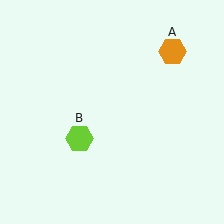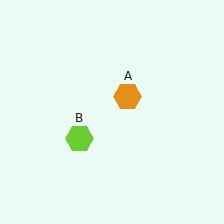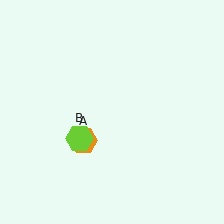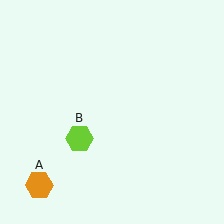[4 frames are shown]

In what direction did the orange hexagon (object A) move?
The orange hexagon (object A) moved down and to the left.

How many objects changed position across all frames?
1 object changed position: orange hexagon (object A).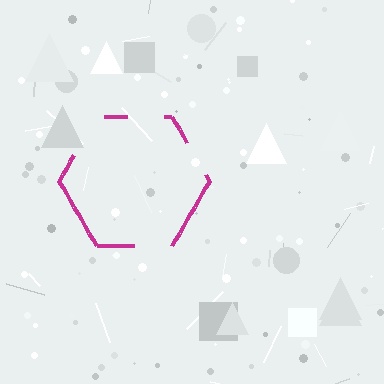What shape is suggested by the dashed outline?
The dashed outline suggests a hexagon.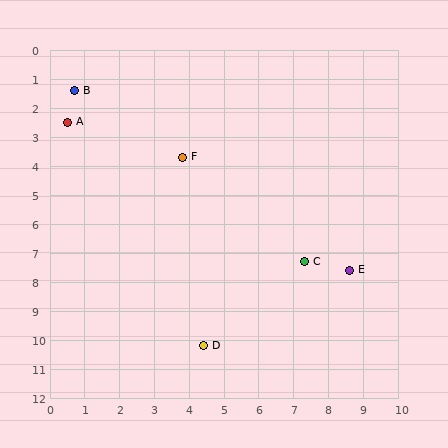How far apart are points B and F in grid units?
Points B and F are about 3.9 grid units apart.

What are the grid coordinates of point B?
Point B is at approximately (0.7, 1.4).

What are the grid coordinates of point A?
Point A is at approximately (0.5, 2.5).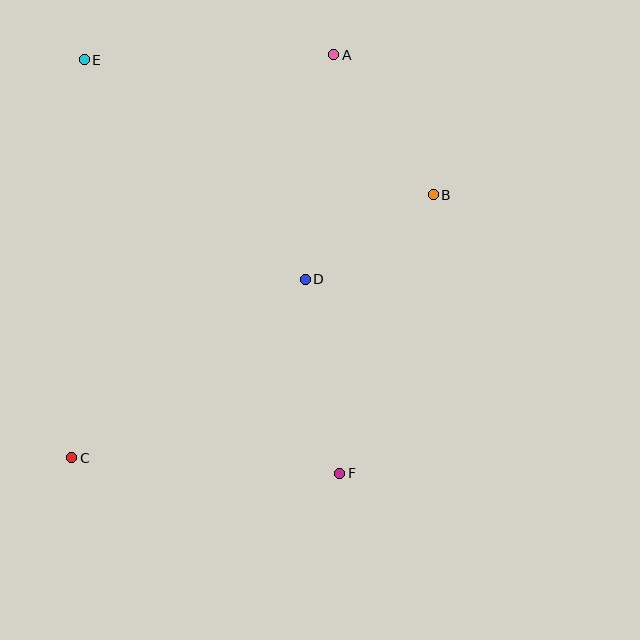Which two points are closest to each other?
Points B and D are closest to each other.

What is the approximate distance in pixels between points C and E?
The distance between C and E is approximately 398 pixels.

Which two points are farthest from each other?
Points E and F are farthest from each other.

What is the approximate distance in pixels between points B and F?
The distance between B and F is approximately 294 pixels.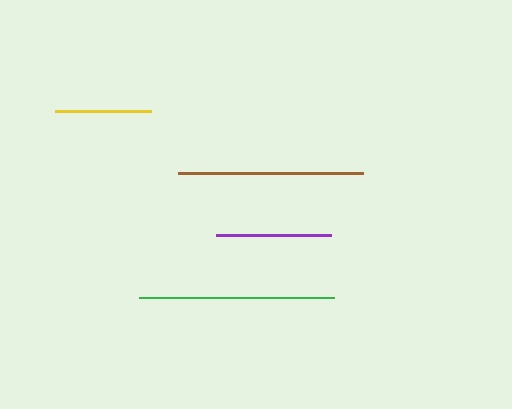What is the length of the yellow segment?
The yellow segment is approximately 96 pixels long.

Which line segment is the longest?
The green line is the longest at approximately 196 pixels.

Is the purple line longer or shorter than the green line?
The green line is longer than the purple line.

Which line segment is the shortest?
The yellow line is the shortest at approximately 96 pixels.